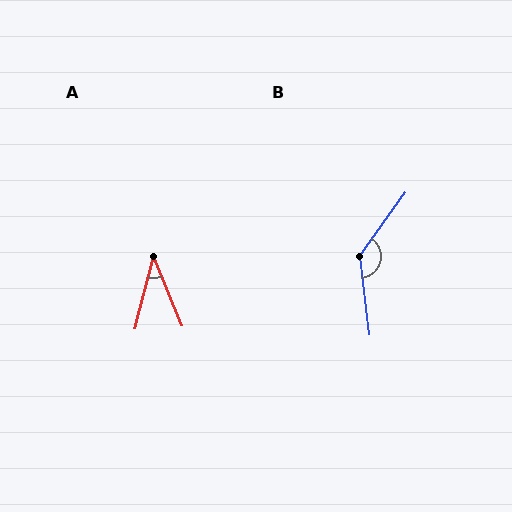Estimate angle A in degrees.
Approximately 36 degrees.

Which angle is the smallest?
A, at approximately 36 degrees.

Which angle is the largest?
B, at approximately 137 degrees.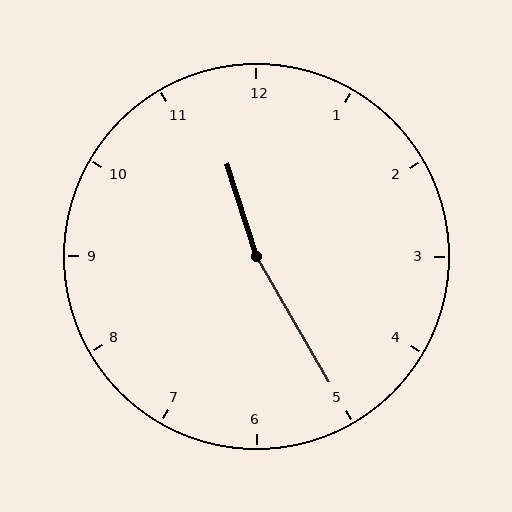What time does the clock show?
11:25.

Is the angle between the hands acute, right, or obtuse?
It is obtuse.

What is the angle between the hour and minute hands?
Approximately 168 degrees.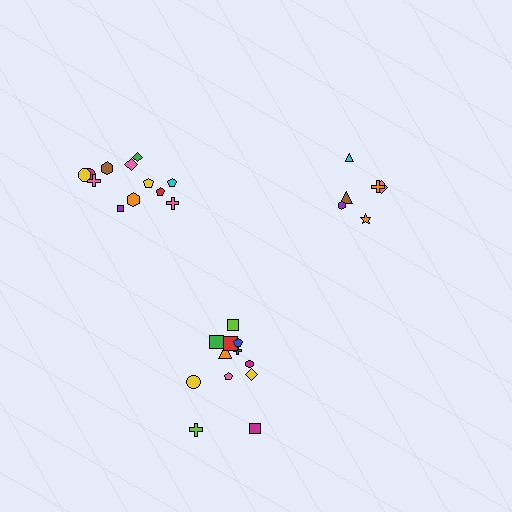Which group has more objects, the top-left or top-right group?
The top-left group.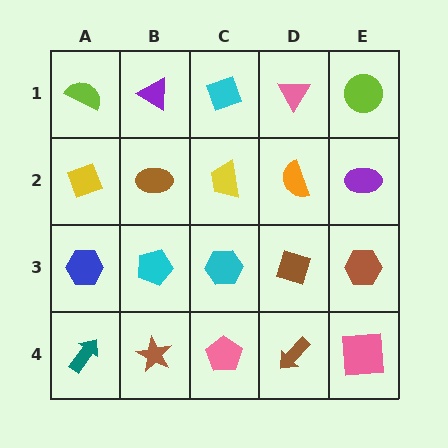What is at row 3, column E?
A brown hexagon.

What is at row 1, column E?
A lime circle.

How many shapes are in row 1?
5 shapes.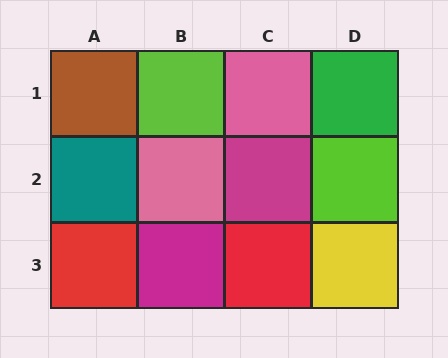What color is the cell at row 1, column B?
Lime.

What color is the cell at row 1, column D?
Green.